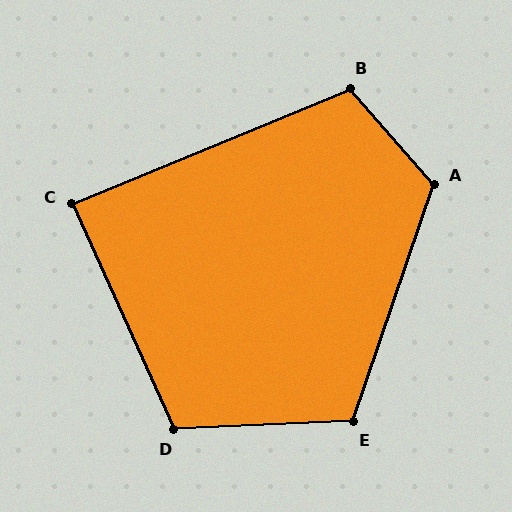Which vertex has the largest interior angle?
A, at approximately 120 degrees.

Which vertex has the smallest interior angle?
C, at approximately 88 degrees.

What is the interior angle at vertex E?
Approximately 111 degrees (obtuse).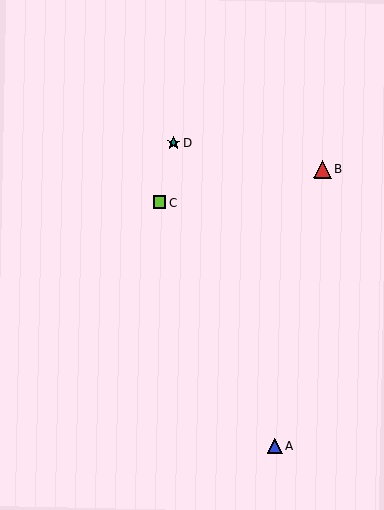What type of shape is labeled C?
Shape C is a lime square.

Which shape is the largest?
The red triangle (labeled B) is the largest.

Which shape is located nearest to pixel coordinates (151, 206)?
The lime square (labeled C) at (160, 202) is nearest to that location.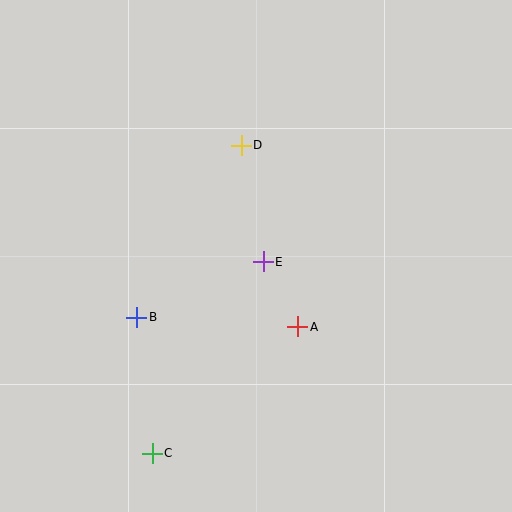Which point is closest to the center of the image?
Point E at (263, 262) is closest to the center.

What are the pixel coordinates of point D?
Point D is at (241, 145).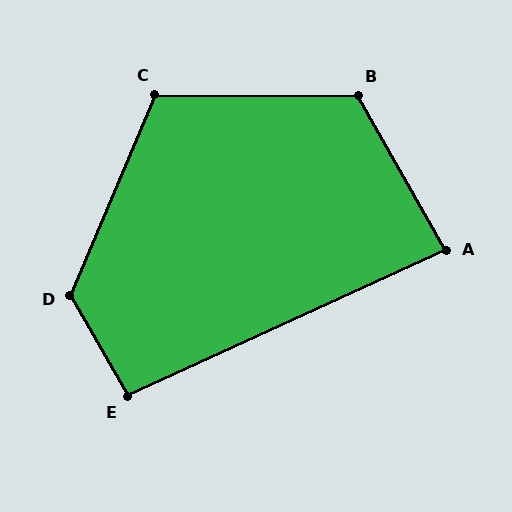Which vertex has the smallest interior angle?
A, at approximately 85 degrees.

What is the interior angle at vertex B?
Approximately 120 degrees (obtuse).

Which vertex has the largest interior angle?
D, at approximately 127 degrees.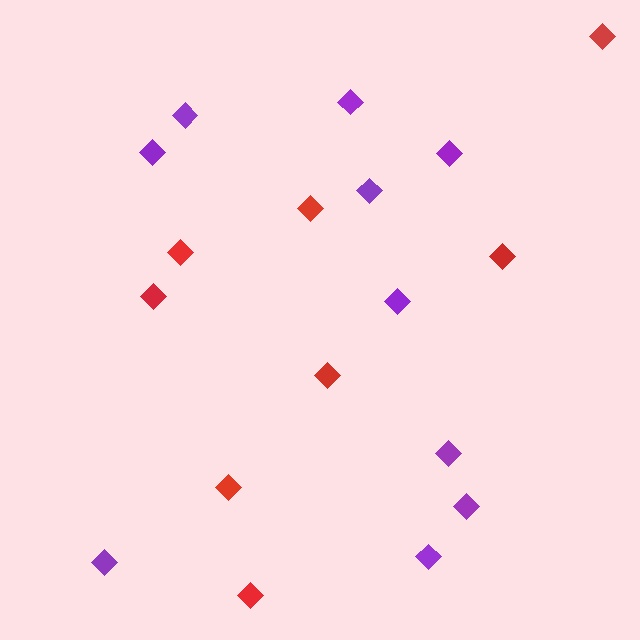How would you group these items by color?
There are 2 groups: one group of red diamonds (8) and one group of purple diamonds (10).